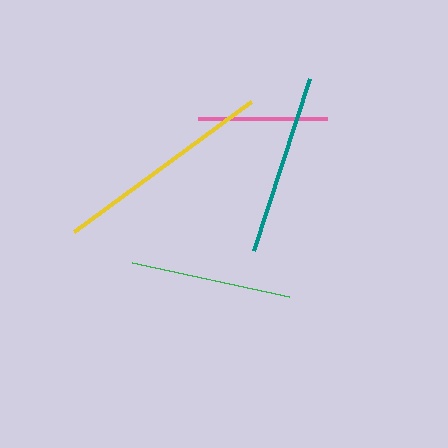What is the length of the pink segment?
The pink segment is approximately 129 pixels long.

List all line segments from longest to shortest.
From longest to shortest: yellow, teal, green, pink.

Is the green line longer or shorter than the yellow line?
The yellow line is longer than the green line.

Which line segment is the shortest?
The pink line is the shortest at approximately 129 pixels.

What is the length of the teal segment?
The teal segment is approximately 181 pixels long.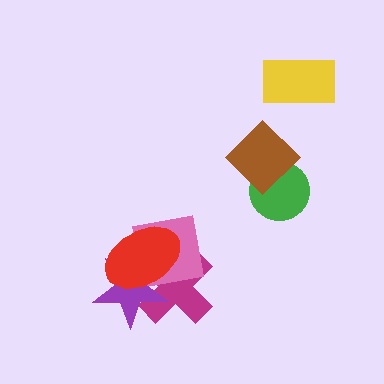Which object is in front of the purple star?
The red ellipse is in front of the purple star.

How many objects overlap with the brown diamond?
1 object overlaps with the brown diamond.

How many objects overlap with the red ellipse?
3 objects overlap with the red ellipse.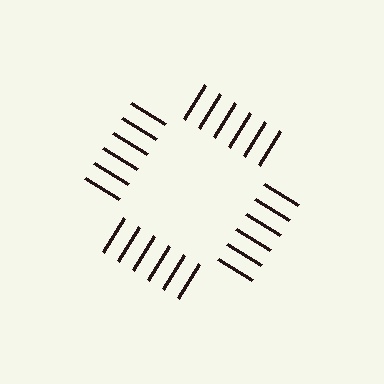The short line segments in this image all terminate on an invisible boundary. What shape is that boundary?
An illusory square — the line segments terminate on its edges but no continuous stroke is drawn.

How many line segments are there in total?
24 — 6 along each of the 4 edges.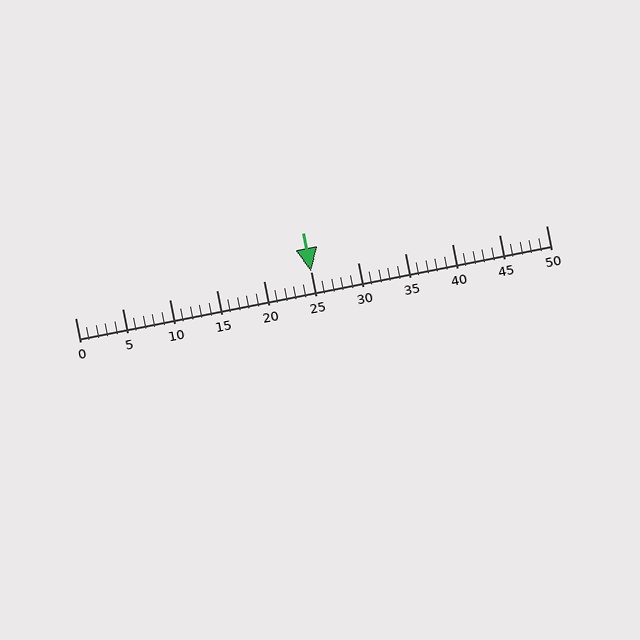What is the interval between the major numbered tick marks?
The major tick marks are spaced 5 units apart.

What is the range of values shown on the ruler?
The ruler shows values from 0 to 50.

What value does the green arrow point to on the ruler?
The green arrow points to approximately 25.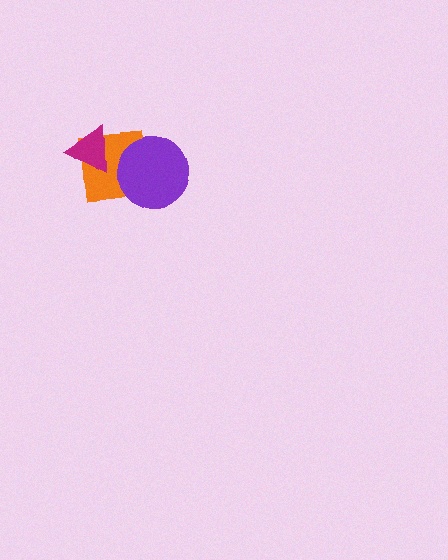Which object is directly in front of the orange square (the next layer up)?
The magenta triangle is directly in front of the orange square.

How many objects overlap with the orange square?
2 objects overlap with the orange square.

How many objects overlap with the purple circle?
1 object overlaps with the purple circle.